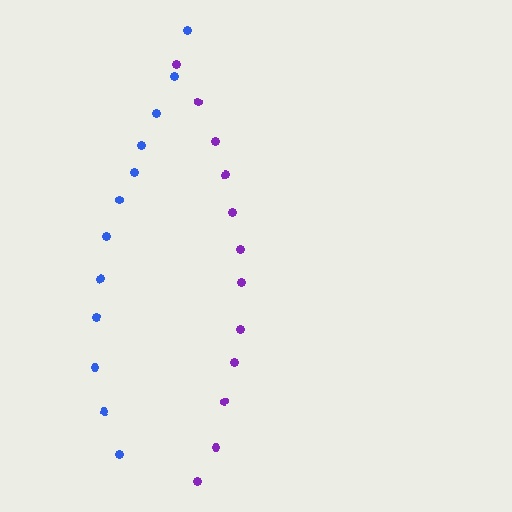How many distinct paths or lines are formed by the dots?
There are 2 distinct paths.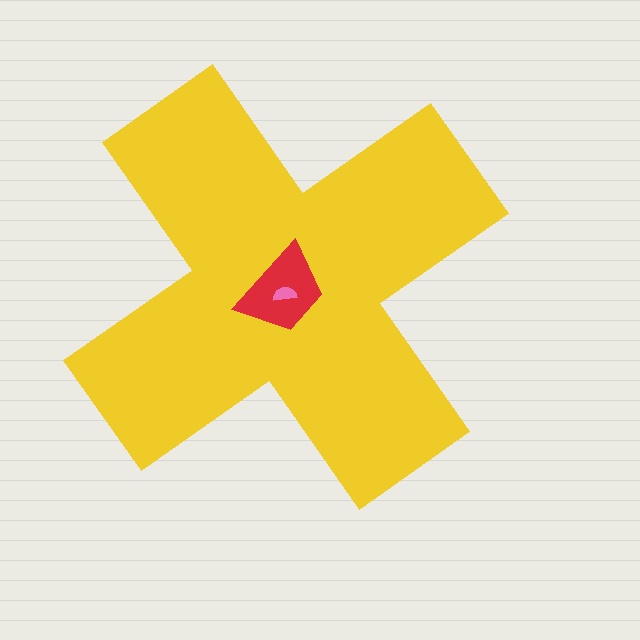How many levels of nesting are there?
3.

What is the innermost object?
The pink semicircle.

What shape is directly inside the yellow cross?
The red trapezoid.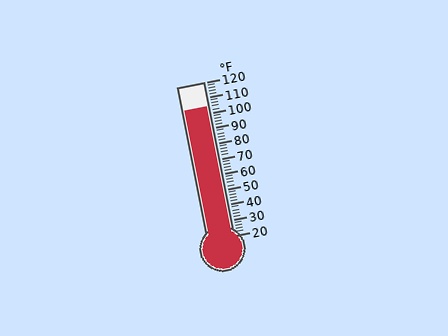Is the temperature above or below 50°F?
The temperature is above 50°F.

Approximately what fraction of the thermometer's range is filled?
The thermometer is filled to approximately 85% of its range.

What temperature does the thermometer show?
The thermometer shows approximately 104°F.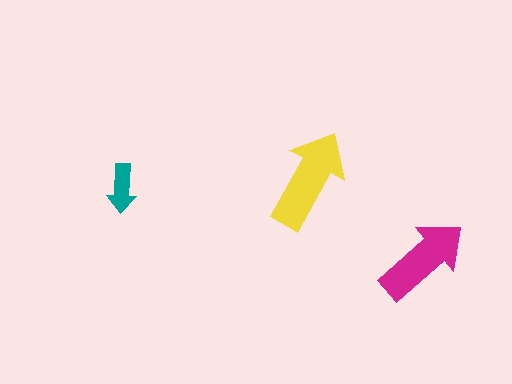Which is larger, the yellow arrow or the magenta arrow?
The yellow one.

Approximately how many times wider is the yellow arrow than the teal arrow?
About 2 times wider.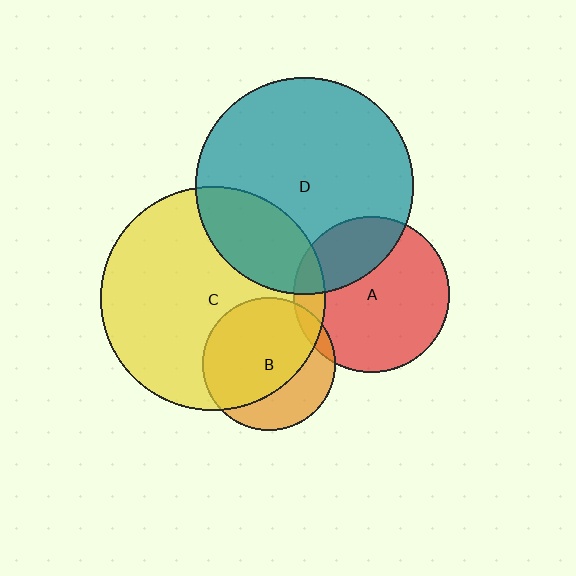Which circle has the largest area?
Circle C (yellow).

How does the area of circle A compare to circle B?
Approximately 1.4 times.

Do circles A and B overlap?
Yes.